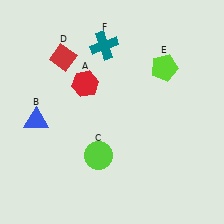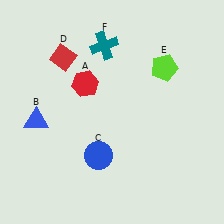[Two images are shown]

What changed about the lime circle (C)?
In Image 1, C is lime. In Image 2, it changed to blue.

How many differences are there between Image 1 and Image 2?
There is 1 difference between the two images.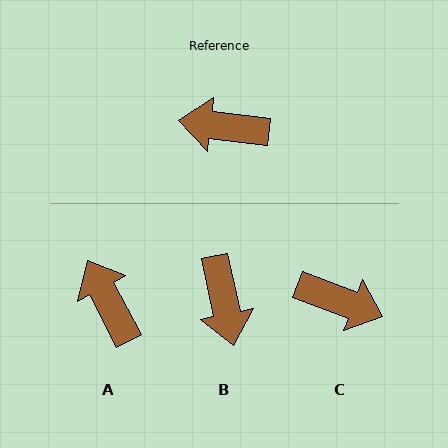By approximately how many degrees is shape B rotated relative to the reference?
Approximately 109 degrees counter-clockwise.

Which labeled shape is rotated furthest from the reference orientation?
C, about 167 degrees away.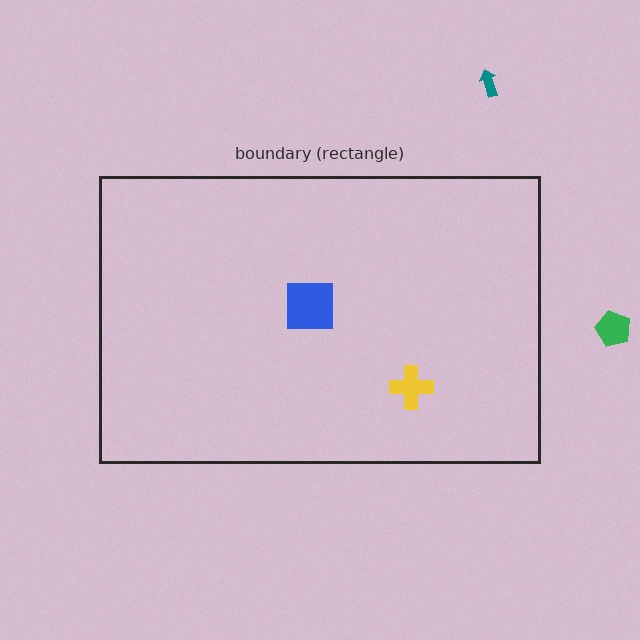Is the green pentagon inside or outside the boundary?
Outside.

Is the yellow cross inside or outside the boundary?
Inside.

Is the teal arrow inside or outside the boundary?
Outside.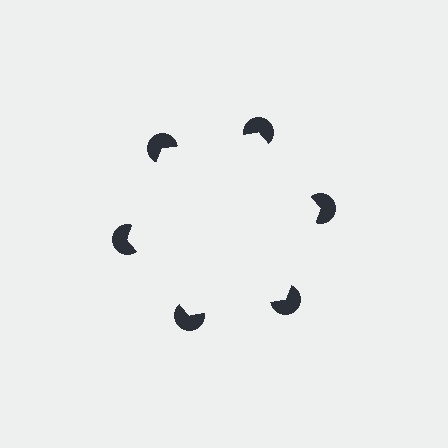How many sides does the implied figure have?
6 sides.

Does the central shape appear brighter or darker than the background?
It typically appears slightly brighter than the background, even though no actual brightness change is drawn.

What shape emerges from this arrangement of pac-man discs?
An illusory hexagon — its edges are inferred from the aligned wedge cuts in the pac-man discs, not physically drawn.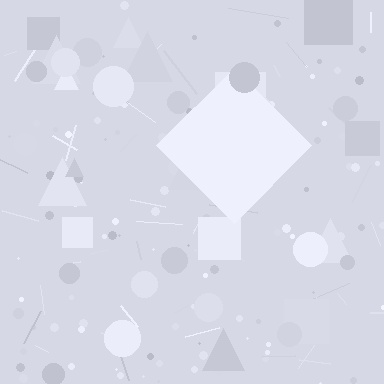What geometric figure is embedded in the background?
A diamond is embedded in the background.